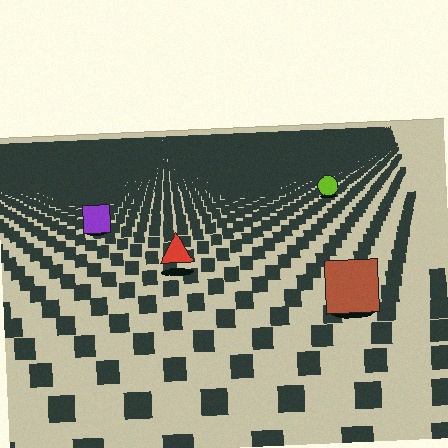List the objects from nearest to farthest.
From nearest to farthest: the brown square, the red triangle, the purple square, the lime circle.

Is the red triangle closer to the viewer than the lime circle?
Yes. The red triangle is closer — you can tell from the texture gradient: the ground texture is coarser near it.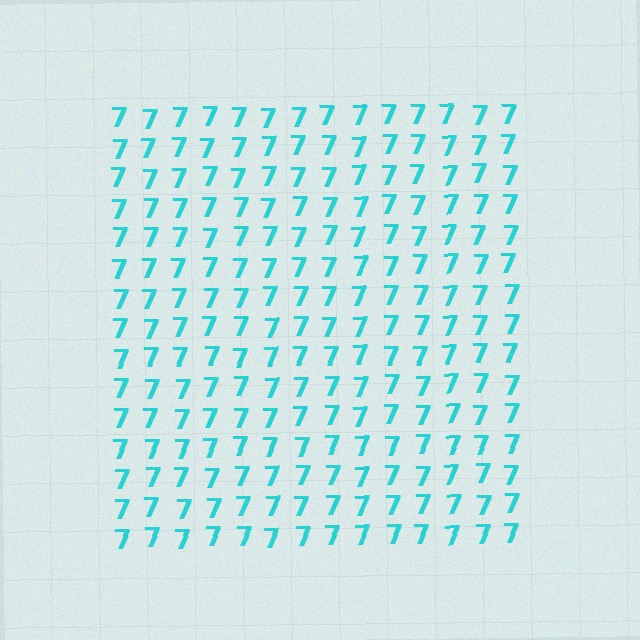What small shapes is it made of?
It is made of small digit 7's.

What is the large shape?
The large shape is a square.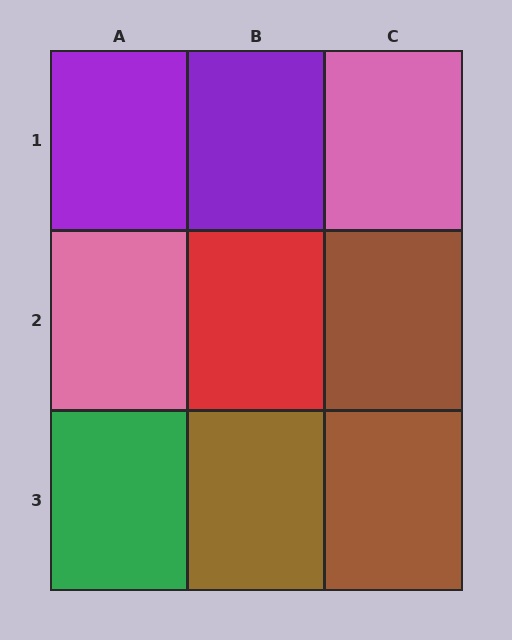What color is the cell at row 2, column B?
Red.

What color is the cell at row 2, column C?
Brown.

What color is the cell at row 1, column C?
Pink.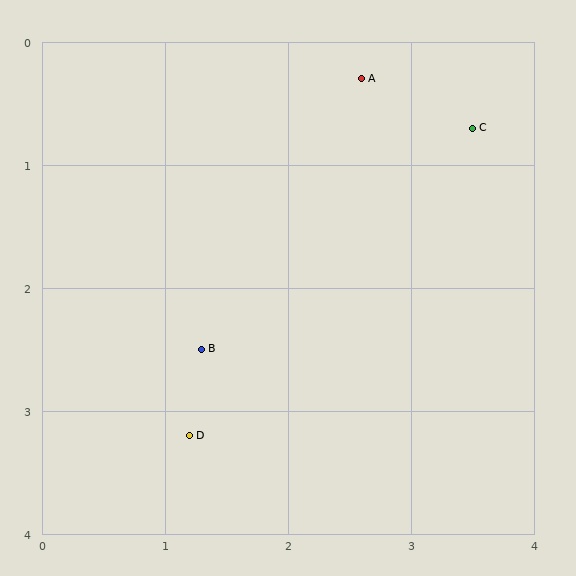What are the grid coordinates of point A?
Point A is at approximately (2.6, 0.3).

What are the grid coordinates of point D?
Point D is at approximately (1.2, 3.2).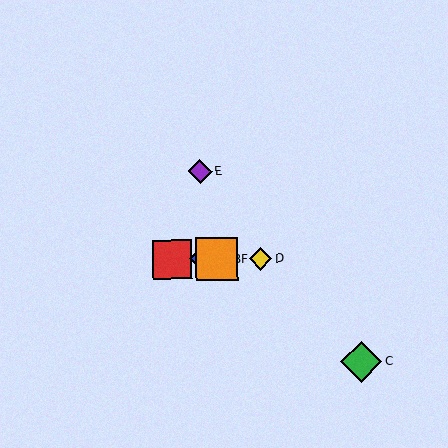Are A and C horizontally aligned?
No, A is at y≈259 and C is at y≈362.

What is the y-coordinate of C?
Object C is at y≈362.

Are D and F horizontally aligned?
Yes, both are at y≈259.